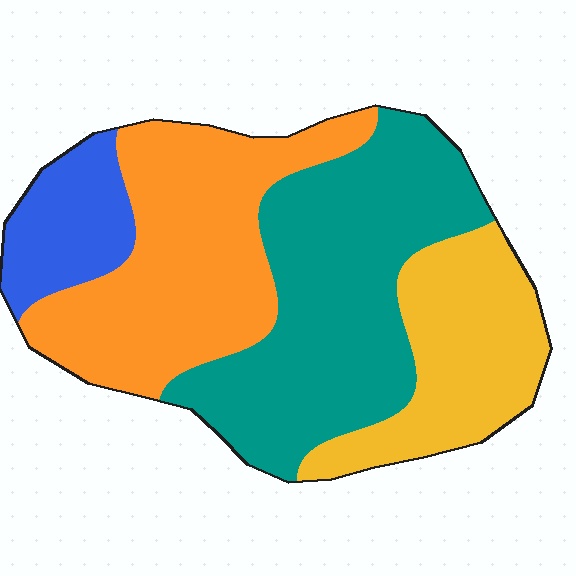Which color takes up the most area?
Teal, at roughly 35%.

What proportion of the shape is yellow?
Yellow takes up about one fifth (1/5) of the shape.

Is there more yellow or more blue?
Yellow.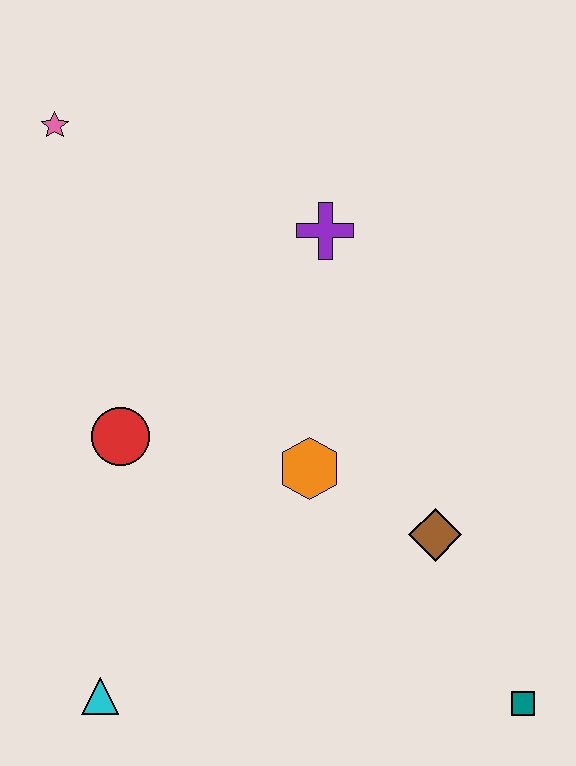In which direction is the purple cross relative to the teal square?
The purple cross is above the teal square.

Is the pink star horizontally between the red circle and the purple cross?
No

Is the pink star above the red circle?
Yes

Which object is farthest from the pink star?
The teal square is farthest from the pink star.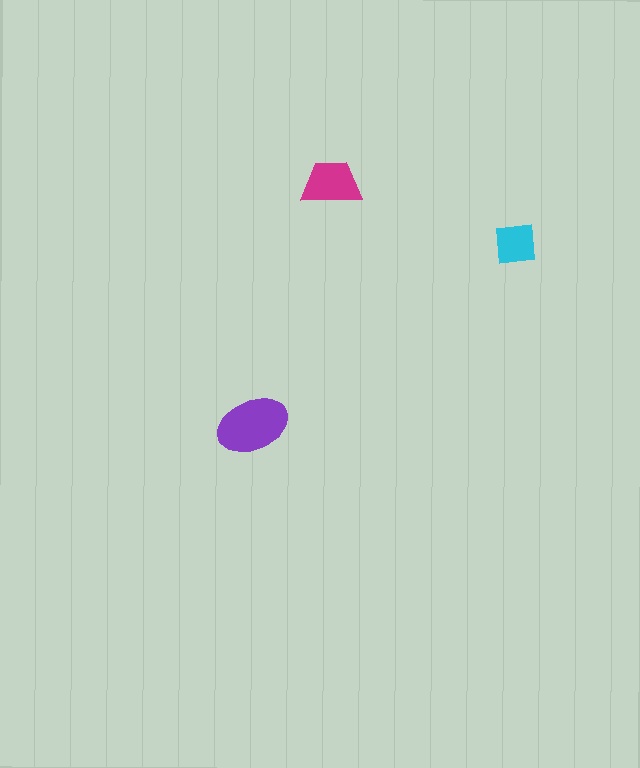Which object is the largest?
The purple ellipse.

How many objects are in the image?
There are 3 objects in the image.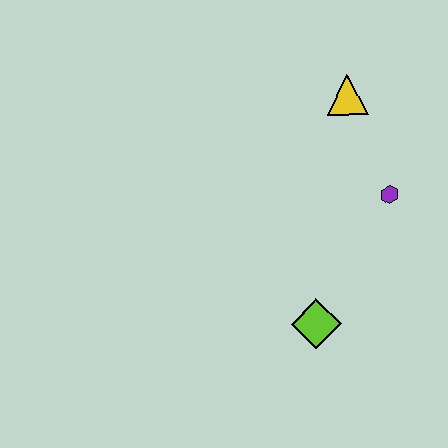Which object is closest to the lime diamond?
The purple hexagon is closest to the lime diamond.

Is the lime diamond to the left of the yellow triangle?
Yes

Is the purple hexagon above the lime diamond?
Yes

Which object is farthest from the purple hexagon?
The lime diamond is farthest from the purple hexagon.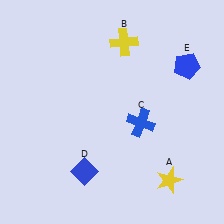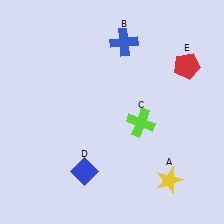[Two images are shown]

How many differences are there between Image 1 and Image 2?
There are 3 differences between the two images.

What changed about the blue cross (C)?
In Image 1, C is blue. In Image 2, it changed to lime.